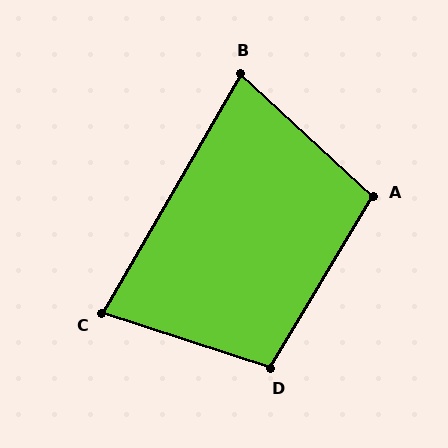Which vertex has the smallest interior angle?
B, at approximately 77 degrees.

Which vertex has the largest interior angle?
D, at approximately 103 degrees.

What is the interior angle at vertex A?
Approximately 102 degrees (obtuse).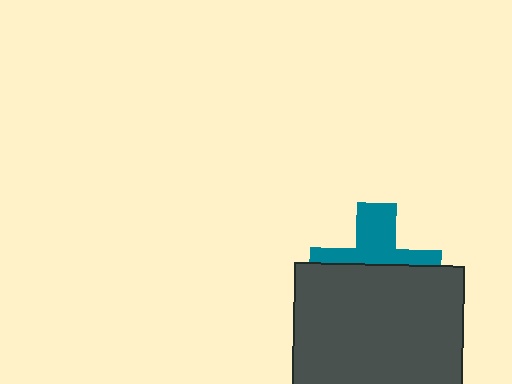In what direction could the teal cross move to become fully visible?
The teal cross could move up. That would shift it out from behind the dark gray square entirely.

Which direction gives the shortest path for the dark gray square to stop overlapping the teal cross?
Moving down gives the shortest separation.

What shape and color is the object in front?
The object in front is a dark gray square.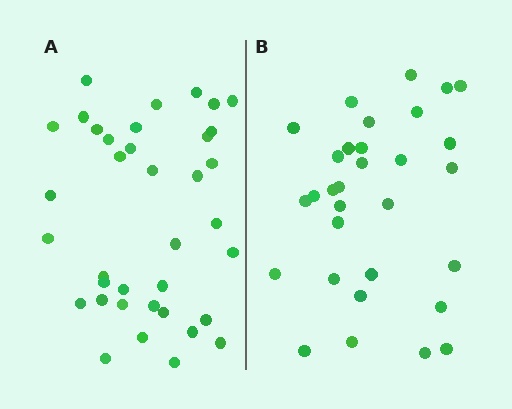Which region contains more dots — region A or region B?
Region A (the left region) has more dots.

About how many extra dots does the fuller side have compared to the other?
Region A has about 6 more dots than region B.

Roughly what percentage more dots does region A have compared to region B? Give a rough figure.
About 20% more.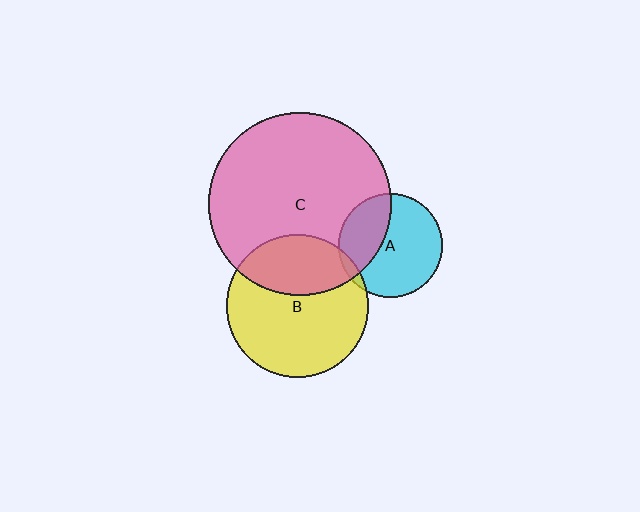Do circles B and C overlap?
Yes.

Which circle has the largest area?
Circle C (pink).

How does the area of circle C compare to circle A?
Approximately 3.1 times.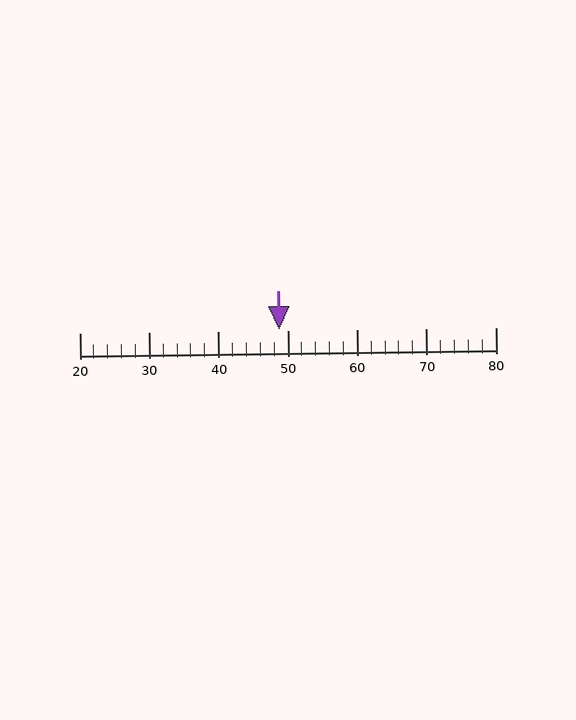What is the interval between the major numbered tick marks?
The major tick marks are spaced 10 units apart.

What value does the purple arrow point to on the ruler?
The purple arrow points to approximately 49.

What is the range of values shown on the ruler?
The ruler shows values from 20 to 80.